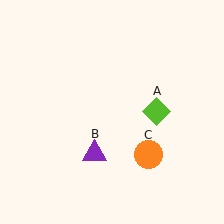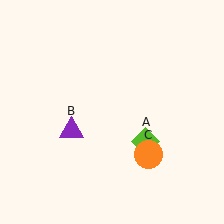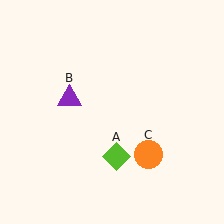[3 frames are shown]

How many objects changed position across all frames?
2 objects changed position: lime diamond (object A), purple triangle (object B).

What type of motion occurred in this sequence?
The lime diamond (object A), purple triangle (object B) rotated clockwise around the center of the scene.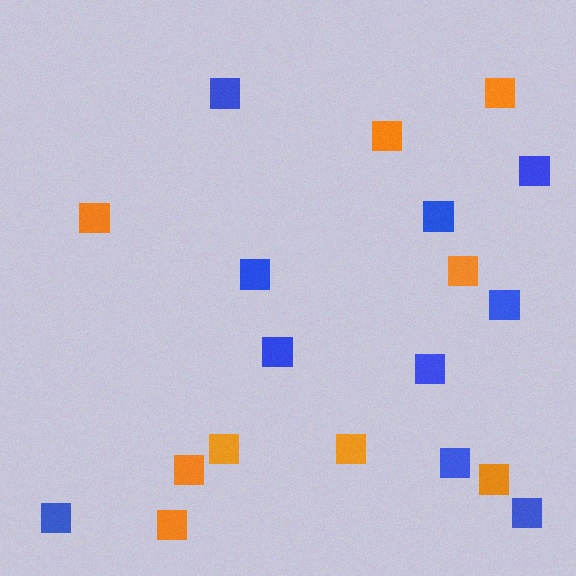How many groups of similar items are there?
There are 2 groups: one group of orange squares (9) and one group of blue squares (10).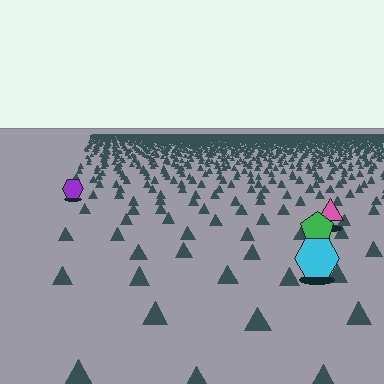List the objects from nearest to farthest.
From nearest to farthest: the cyan hexagon, the green pentagon, the pink triangle, the purple hexagon.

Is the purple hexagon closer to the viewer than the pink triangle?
No. The pink triangle is closer — you can tell from the texture gradient: the ground texture is coarser near it.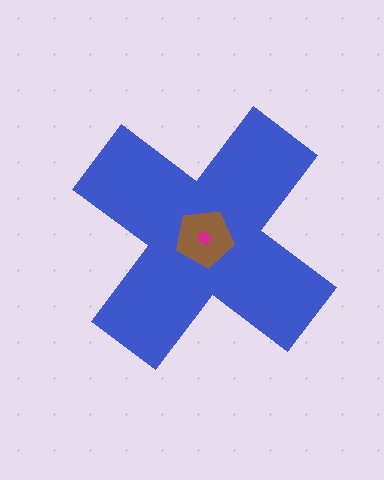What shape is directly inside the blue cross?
The brown pentagon.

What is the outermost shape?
The blue cross.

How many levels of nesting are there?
3.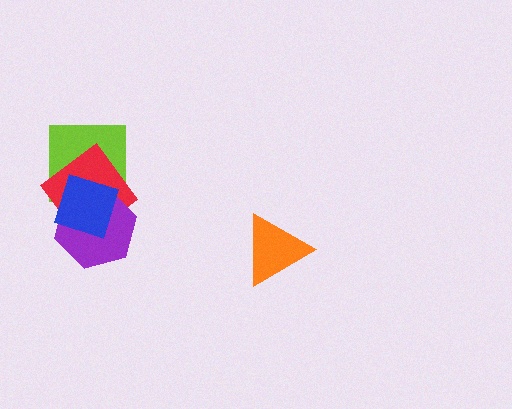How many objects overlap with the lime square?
3 objects overlap with the lime square.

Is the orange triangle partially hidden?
No, no other shape covers it.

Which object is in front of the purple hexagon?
The blue square is in front of the purple hexagon.